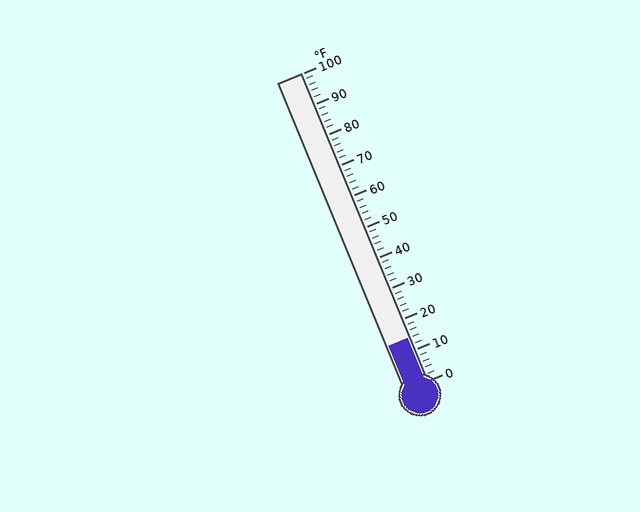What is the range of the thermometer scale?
The thermometer scale ranges from 0°F to 100°F.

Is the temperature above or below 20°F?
The temperature is below 20°F.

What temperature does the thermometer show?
The thermometer shows approximately 14°F.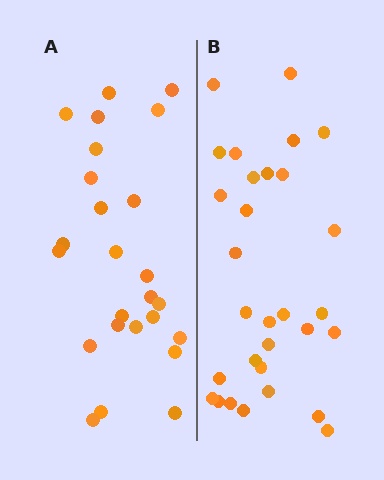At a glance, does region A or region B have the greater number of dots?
Region B (the right region) has more dots.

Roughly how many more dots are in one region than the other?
Region B has about 5 more dots than region A.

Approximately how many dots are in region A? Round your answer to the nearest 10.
About 20 dots. (The exact count is 25, which rounds to 20.)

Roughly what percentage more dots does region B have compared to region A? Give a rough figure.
About 20% more.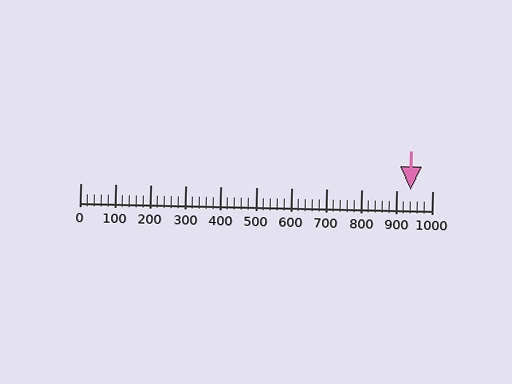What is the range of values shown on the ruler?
The ruler shows values from 0 to 1000.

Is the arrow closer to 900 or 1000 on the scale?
The arrow is closer to 900.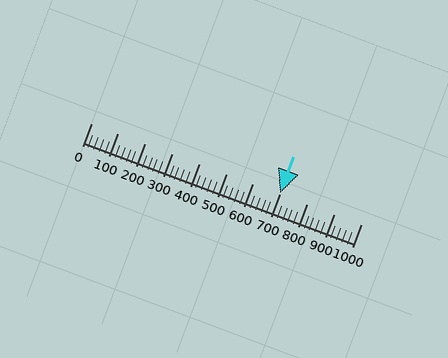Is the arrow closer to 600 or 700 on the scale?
The arrow is closer to 700.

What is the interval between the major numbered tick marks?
The major tick marks are spaced 100 units apart.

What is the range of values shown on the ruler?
The ruler shows values from 0 to 1000.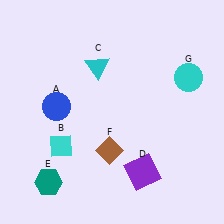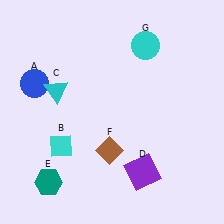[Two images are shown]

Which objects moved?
The objects that moved are: the blue circle (A), the cyan triangle (C), the cyan circle (G).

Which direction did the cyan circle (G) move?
The cyan circle (G) moved left.